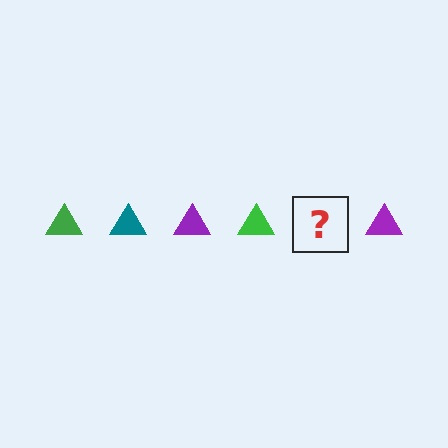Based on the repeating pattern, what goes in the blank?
The blank should be a teal triangle.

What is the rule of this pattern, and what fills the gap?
The rule is that the pattern cycles through green, teal, purple triangles. The gap should be filled with a teal triangle.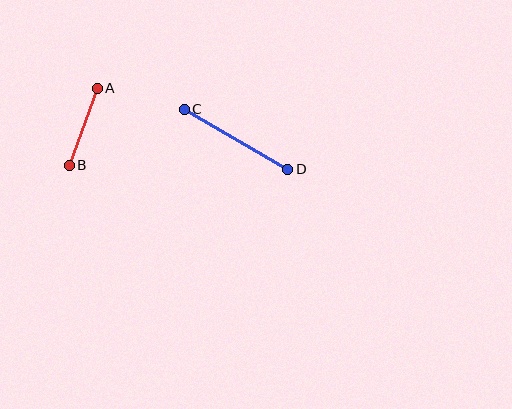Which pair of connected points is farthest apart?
Points C and D are farthest apart.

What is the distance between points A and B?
The distance is approximately 82 pixels.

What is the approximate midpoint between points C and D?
The midpoint is at approximately (236, 139) pixels.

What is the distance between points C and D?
The distance is approximately 120 pixels.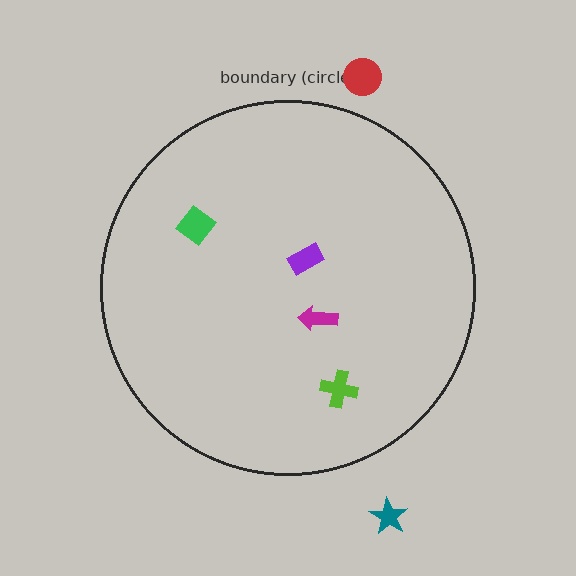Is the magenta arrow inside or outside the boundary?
Inside.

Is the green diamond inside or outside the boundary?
Inside.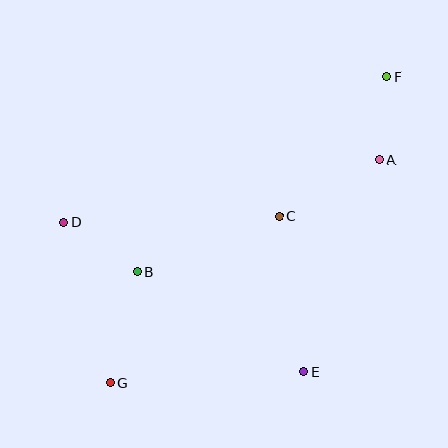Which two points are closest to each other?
Points A and F are closest to each other.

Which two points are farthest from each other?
Points F and G are farthest from each other.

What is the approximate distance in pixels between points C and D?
The distance between C and D is approximately 215 pixels.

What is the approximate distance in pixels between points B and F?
The distance between B and F is approximately 316 pixels.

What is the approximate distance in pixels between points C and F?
The distance between C and F is approximately 177 pixels.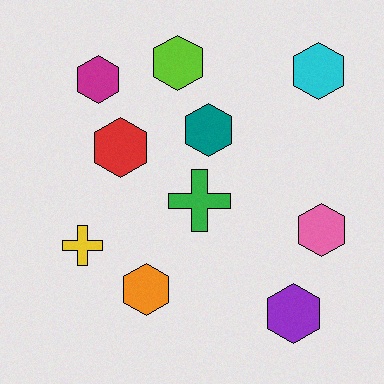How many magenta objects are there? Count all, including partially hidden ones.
There is 1 magenta object.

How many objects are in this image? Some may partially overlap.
There are 10 objects.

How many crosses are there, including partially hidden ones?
There are 2 crosses.